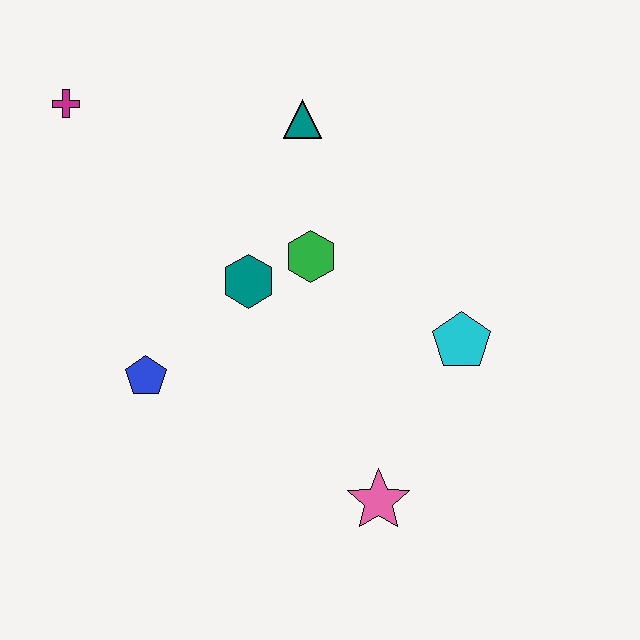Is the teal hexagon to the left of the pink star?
Yes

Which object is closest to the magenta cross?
The teal triangle is closest to the magenta cross.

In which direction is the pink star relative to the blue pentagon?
The pink star is to the right of the blue pentagon.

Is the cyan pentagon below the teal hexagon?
Yes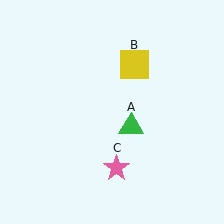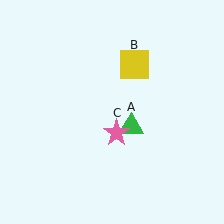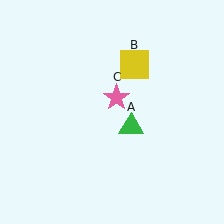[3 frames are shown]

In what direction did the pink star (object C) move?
The pink star (object C) moved up.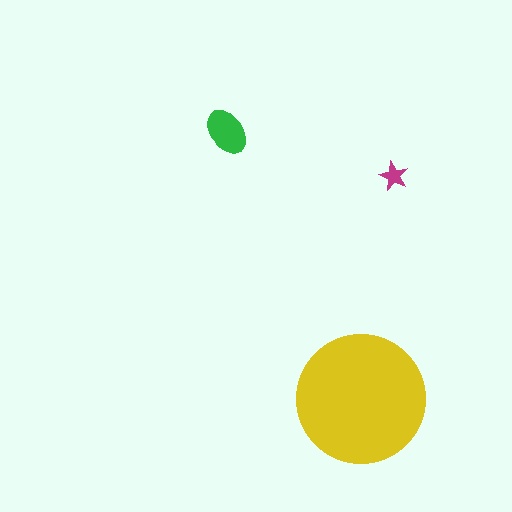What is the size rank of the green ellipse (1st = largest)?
2nd.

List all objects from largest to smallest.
The yellow circle, the green ellipse, the magenta star.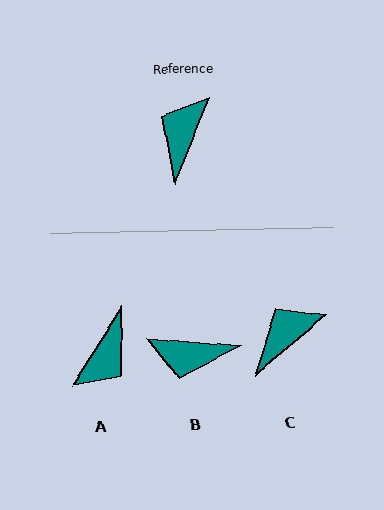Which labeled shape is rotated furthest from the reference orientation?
A, about 170 degrees away.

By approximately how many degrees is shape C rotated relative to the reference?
Approximately 28 degrees clockwise.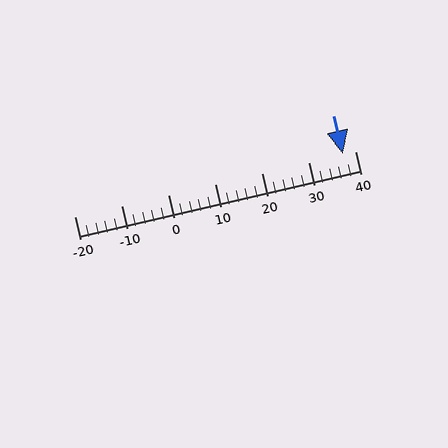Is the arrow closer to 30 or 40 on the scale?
The arrow is closer to 40.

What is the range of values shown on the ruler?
The ruler shows values from -20 to 40.